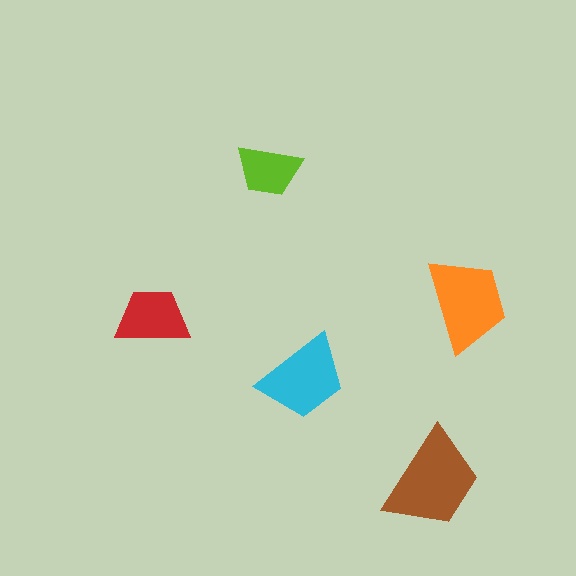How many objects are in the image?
There are 5 objects in the image.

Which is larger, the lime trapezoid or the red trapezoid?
The red one.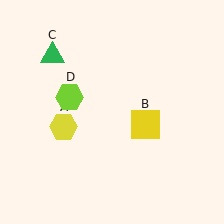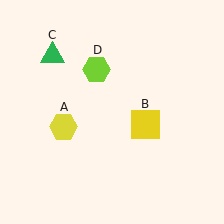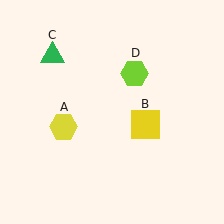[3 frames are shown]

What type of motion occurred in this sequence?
The lime hexagon (object D) rotated clockwise around the center of the scene.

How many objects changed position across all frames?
1 object changed position: lime hexagon (object D).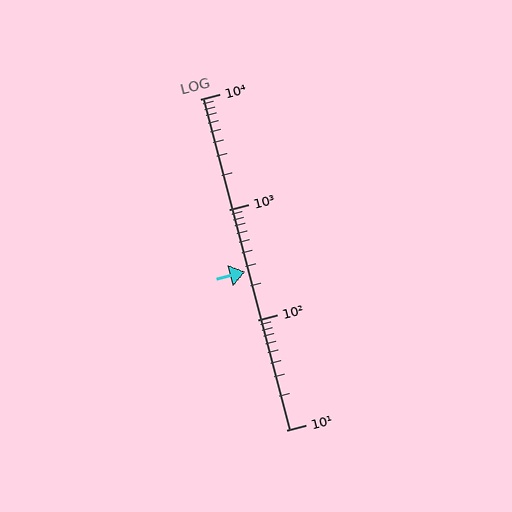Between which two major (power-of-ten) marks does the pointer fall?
The pointer is between 100 and 1000.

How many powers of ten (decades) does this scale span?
The scale spans 3 decades, from 10 to 10000.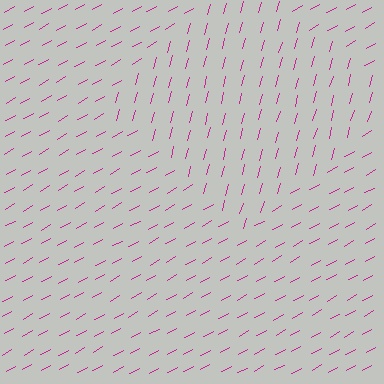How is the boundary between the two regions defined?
The boundary is defined purely by a change in line orientation (approximately 45 degrees difference). All lines are the same color and thickness.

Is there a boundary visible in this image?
Yes, there is a texture boundary formed by a change in line orientation.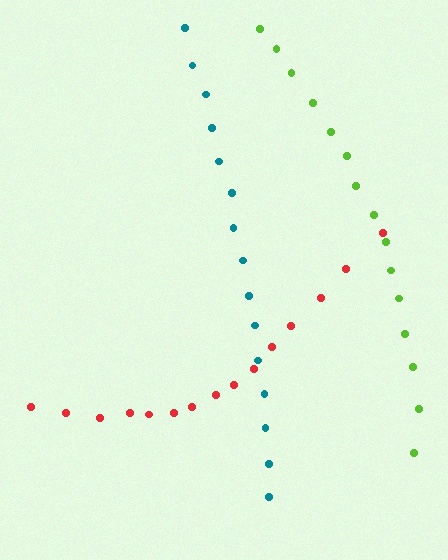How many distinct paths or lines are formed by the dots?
There are 3 distinct paths.